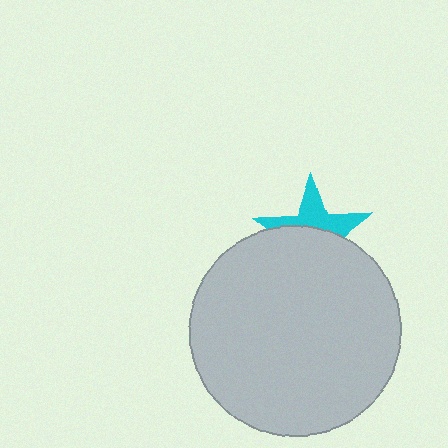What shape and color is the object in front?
The object in front is a light gray circle.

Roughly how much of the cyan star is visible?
A small part of it is visible (roughly 42%).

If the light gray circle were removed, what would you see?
You would see the complete cyan star.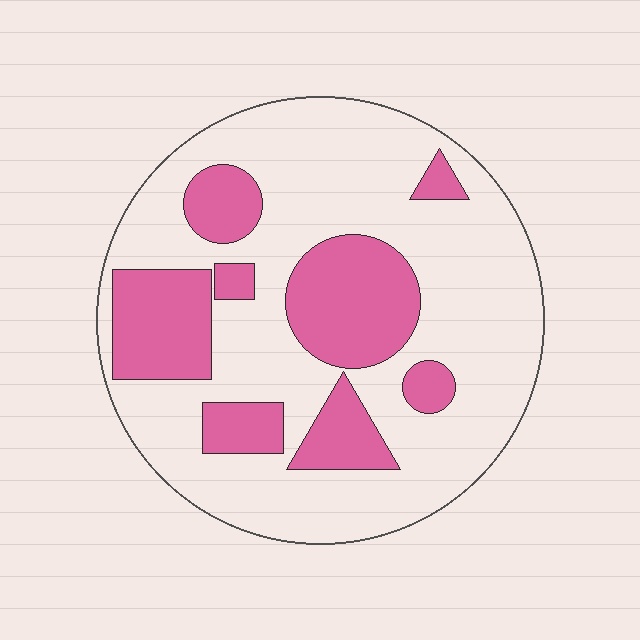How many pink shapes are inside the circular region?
8.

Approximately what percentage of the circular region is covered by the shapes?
Approximately 30%.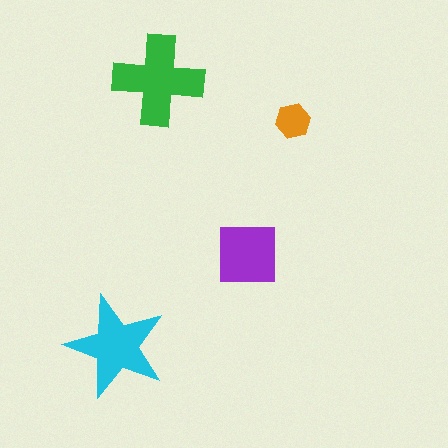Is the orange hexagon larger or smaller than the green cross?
Smaller.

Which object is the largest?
The green cross.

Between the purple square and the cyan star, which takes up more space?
The cyan star.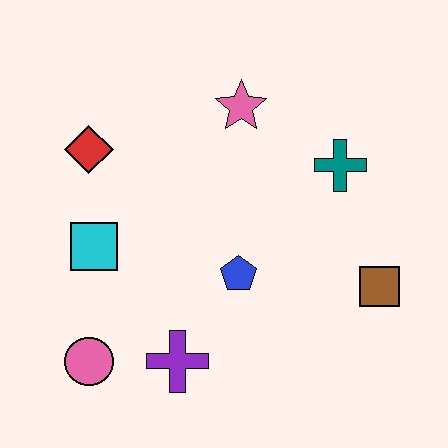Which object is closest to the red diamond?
The cyan square is closest to the red diamond.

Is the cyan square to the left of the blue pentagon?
Yes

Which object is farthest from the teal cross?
The pink circle is farthest from the teal cross.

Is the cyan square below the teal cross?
Yes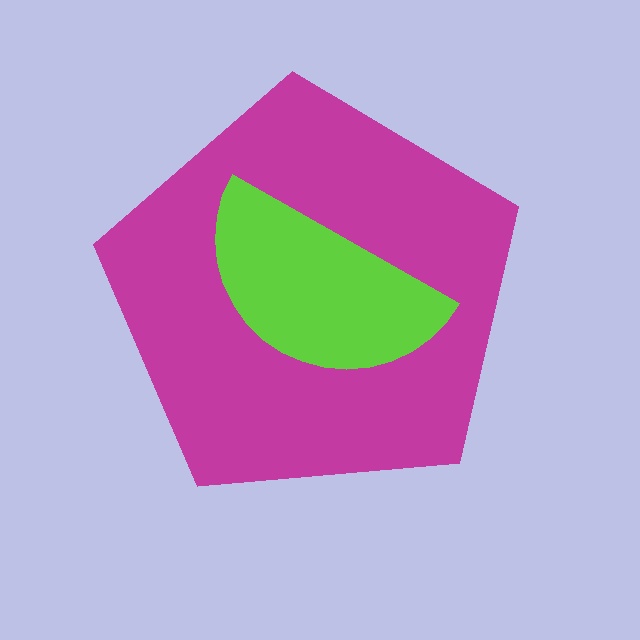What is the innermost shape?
The lime semicircle.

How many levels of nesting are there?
2.